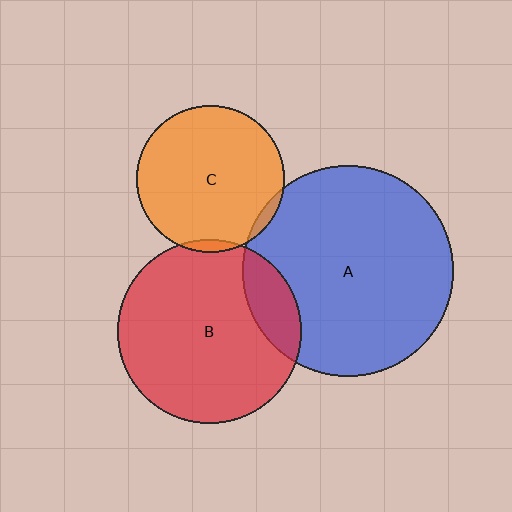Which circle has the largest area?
Circle A (blue).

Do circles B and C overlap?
Yes.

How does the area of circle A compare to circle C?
Approximately 2.0 times.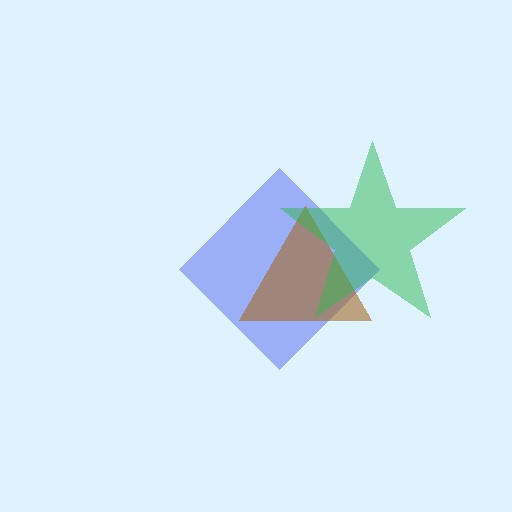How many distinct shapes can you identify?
There are 3 distinct shapes: a blue diamond, a brown triangle, a green star.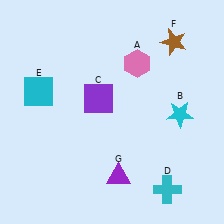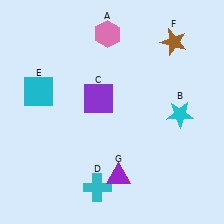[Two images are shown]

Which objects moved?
The objects that moved are: the pink hexagon (A), the cyan cross (D).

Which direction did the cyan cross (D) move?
The cyan cross (D) moved left.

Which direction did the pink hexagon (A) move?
The pink hexagon (A) moved up.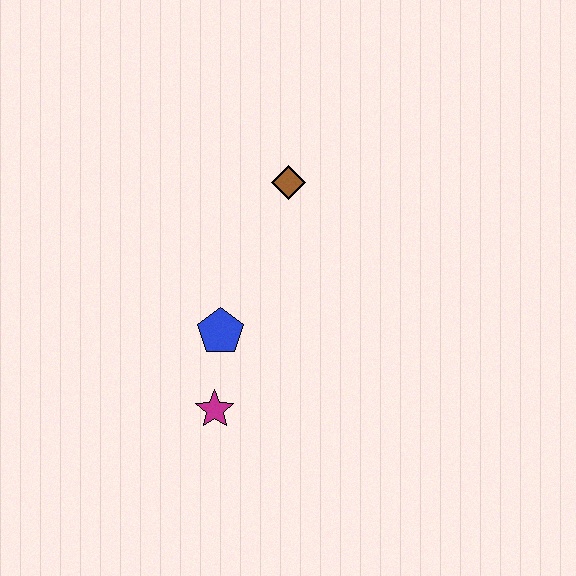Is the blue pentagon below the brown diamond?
Yes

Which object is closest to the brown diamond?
The blue pentagon is closest to the brown diamond.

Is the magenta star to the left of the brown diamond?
Yes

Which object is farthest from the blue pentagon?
The brown diamond is farthest from the blue pentagon.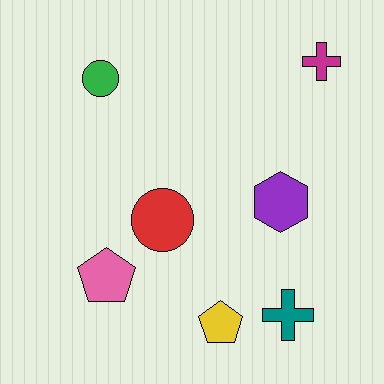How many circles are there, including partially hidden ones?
There are 2 circles.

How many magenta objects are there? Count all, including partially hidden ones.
There is 1 magenta object.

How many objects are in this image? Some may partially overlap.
There are 7 objects.